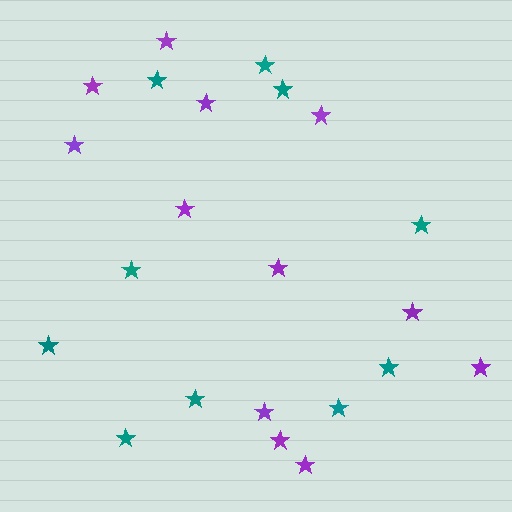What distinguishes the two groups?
There are 2 groups: one group of teal stars (10) and one group of purple stars (12).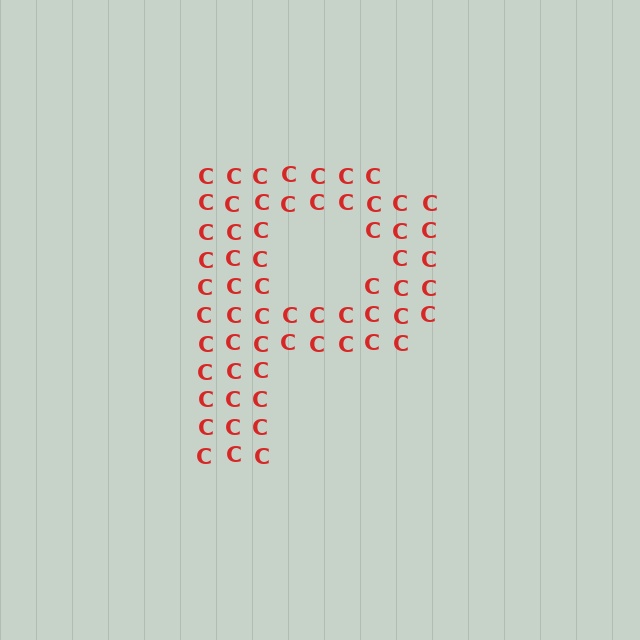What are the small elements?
The small elements are letter C's.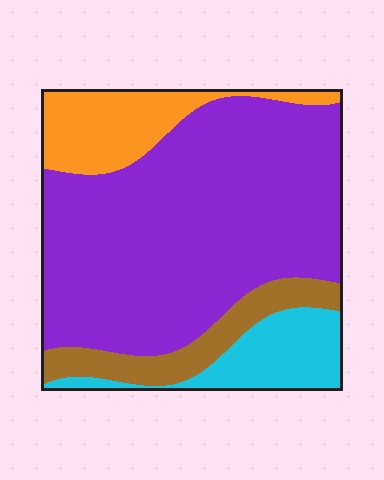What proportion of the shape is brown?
Brown takes up less than a sixth of the shape.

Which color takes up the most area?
Purple, at roughly 65%.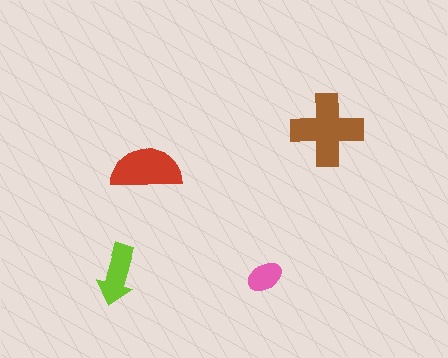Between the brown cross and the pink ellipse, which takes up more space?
The brown cross.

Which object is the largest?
The brown cross.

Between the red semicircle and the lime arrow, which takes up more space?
The red semicircle.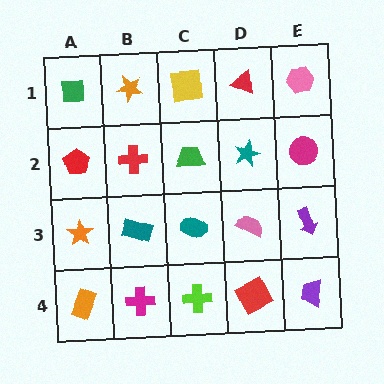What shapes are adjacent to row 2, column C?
A yellow square (row 1, column C), a teal ellipse (row 3, column C), a red cross (row 2, column B), a teal star (row 2, column D).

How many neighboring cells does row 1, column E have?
2.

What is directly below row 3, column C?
A lime cross.